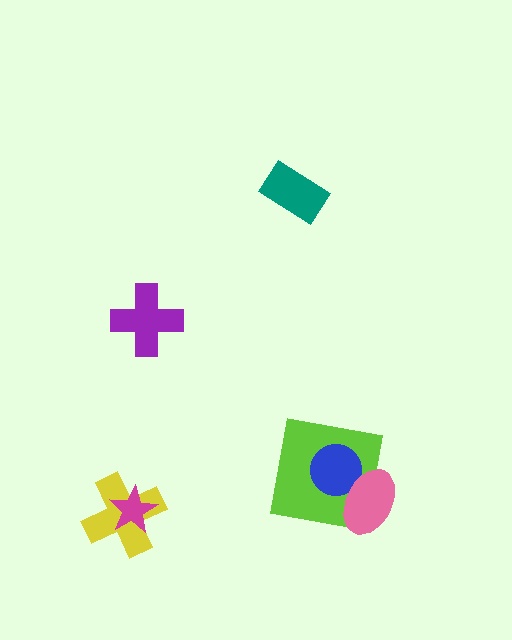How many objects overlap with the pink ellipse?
2 objects overlap with the pink ellipse.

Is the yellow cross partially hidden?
Yes, it is partially covered by another shape.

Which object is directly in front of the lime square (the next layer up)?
The blue circle is directly in front of the lime square.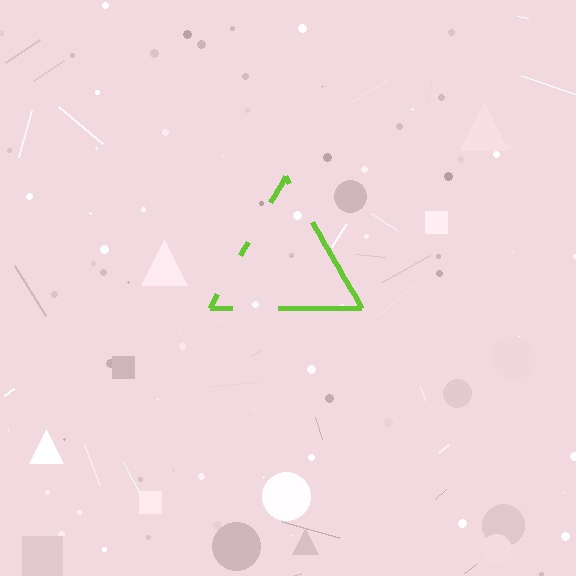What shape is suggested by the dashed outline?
The dashed outline suggests a triangle.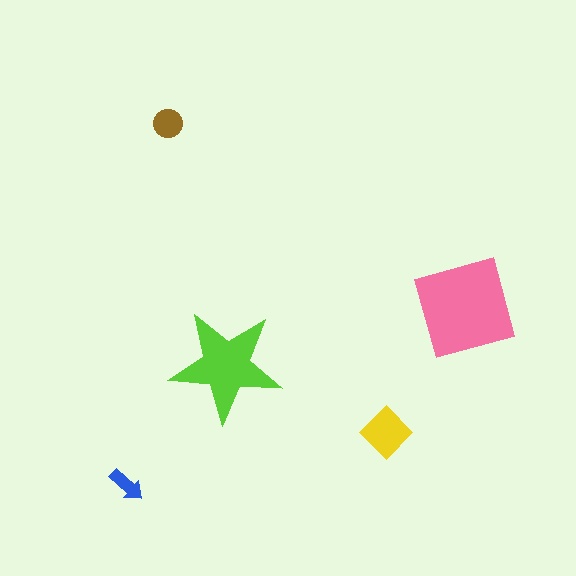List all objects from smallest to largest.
The blue arrow, the brown circle, the yellow diamond, the lime star, the pink square.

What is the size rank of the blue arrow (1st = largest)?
5th.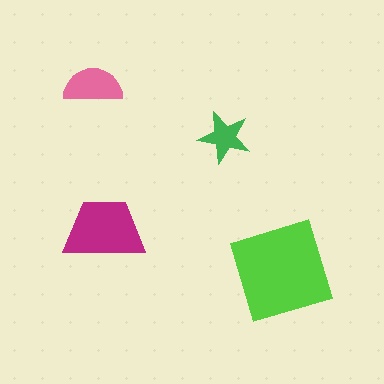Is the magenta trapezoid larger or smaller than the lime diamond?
Smaller.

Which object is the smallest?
The green star.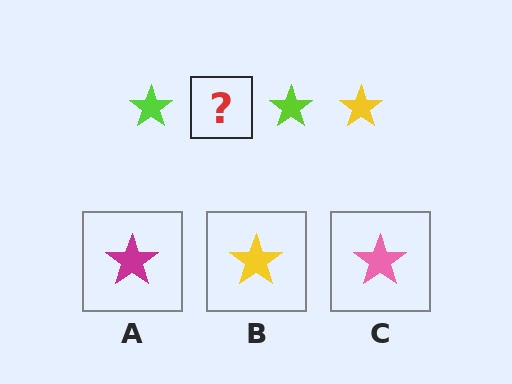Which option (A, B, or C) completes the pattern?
B.